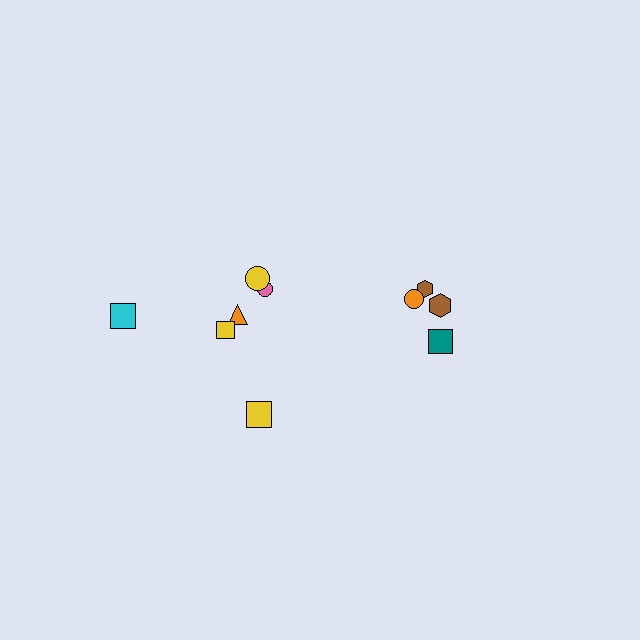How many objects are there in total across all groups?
There are 10 objects.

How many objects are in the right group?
There are 4 objects.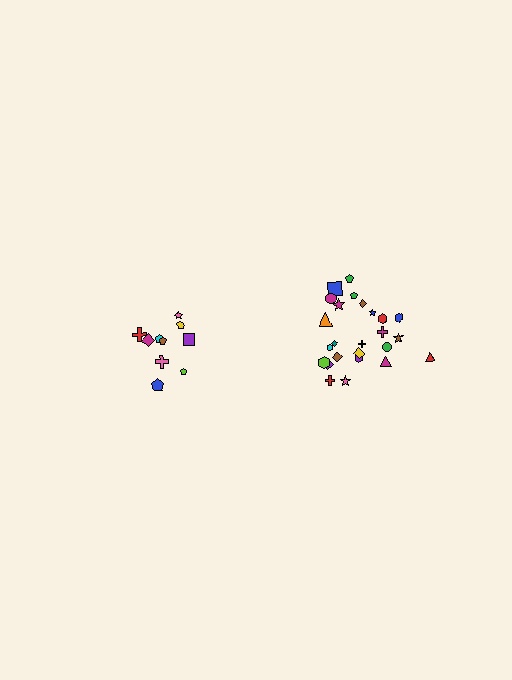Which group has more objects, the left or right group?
The right group.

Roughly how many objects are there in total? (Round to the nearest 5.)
Roughly 35 objects in total.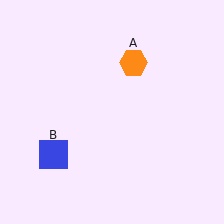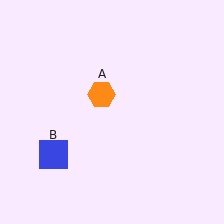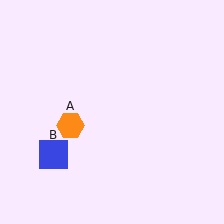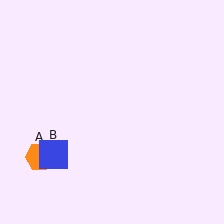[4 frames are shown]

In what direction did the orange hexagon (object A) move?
The orange hexagon (object A) moved down and to the left.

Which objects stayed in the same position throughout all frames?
Blue square (object B) remained stationary.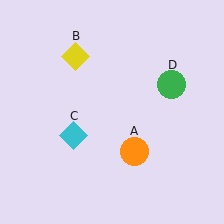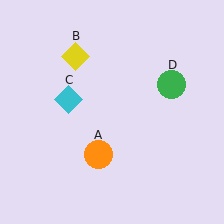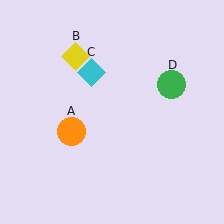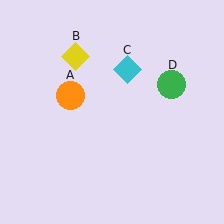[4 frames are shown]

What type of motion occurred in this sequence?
The orange circle (object A), cyan diamond (object C) rotated clockwise around the center of the scene.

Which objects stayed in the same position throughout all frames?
Yellow diamond (object B) and green circle (object D) remained stationary.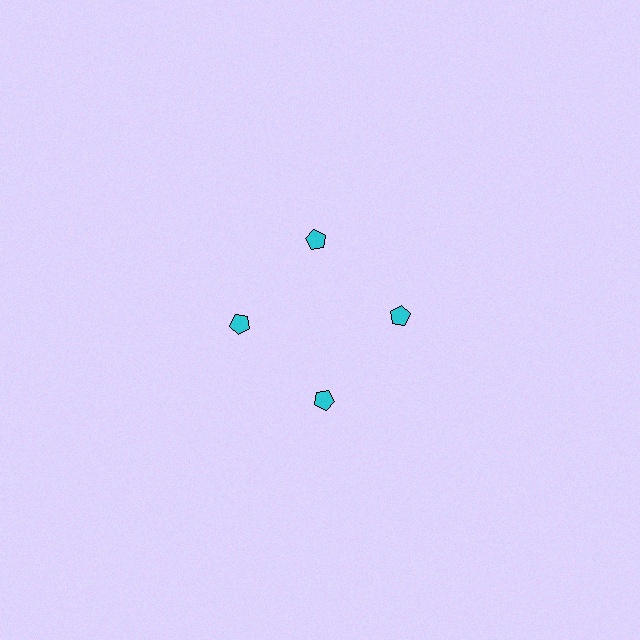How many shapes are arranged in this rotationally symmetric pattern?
There are 4 shapes, arranged in 4 groups of 1.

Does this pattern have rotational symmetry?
Yes, this pattern has 4-fold rotational symmetry. It looks the same after rotating 90 degrees around the center.